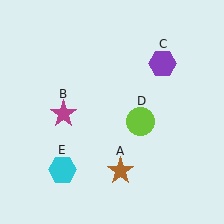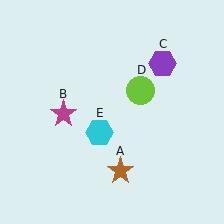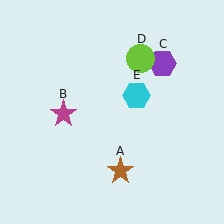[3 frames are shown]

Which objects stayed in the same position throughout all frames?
Brown star (object A) and magenta star (object B) and purple hexagon (object C) remained stationary.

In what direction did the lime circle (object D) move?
The lime circle (object D) moved up.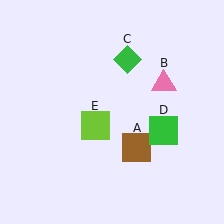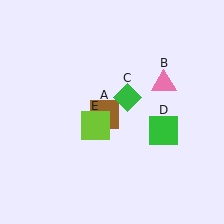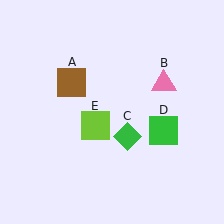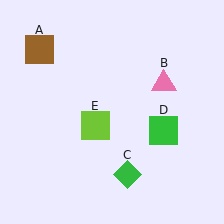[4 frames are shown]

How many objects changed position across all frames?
2 objects changed position: brown square (object A), green diamond (object C).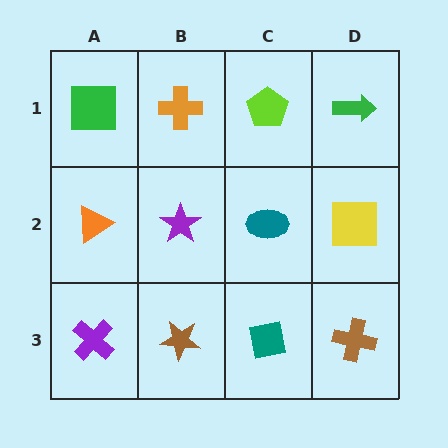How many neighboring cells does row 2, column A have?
3.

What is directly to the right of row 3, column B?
A teal square.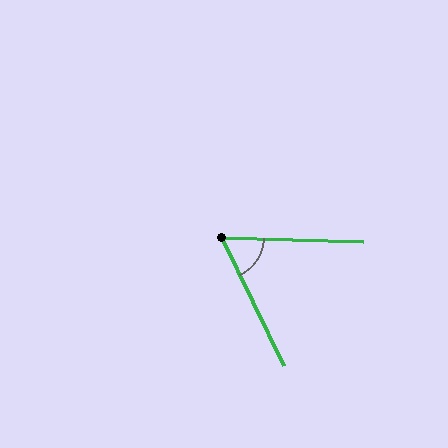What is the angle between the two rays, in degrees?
Approximately 63 degrees.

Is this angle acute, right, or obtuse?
It is acute.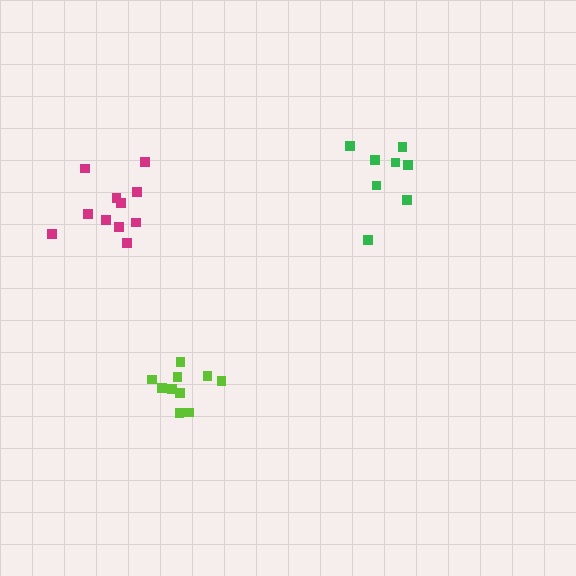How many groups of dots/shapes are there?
There are 3 groups.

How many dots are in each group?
Group 1: 11 dots, Group 2: 8 dots, Group 3: 10 dots (29 total).